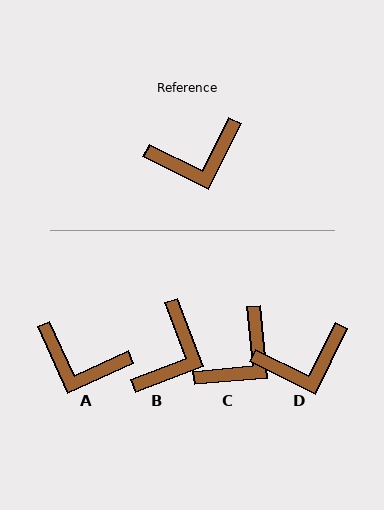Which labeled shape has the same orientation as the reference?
D.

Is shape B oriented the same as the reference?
No, it is off by about 47 degrees.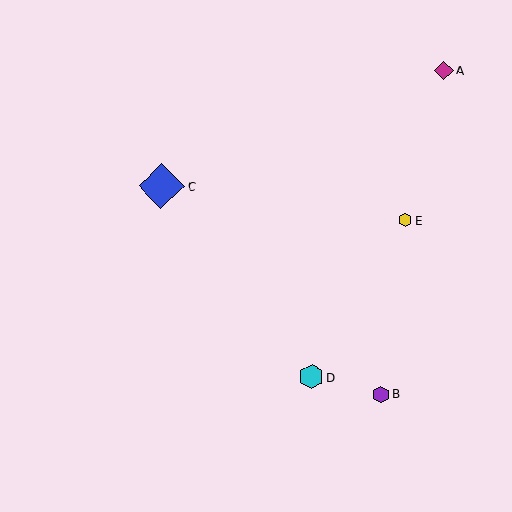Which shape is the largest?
The blue diamond (labeled C) is the largest.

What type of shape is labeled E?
Shape E is a yellow hexagon.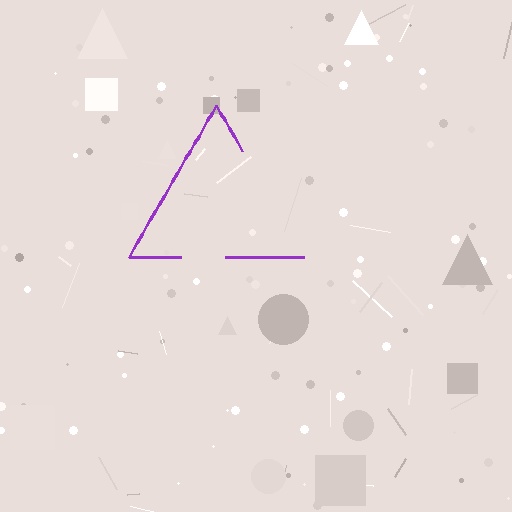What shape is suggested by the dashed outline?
The dashed outline suggests a triangle.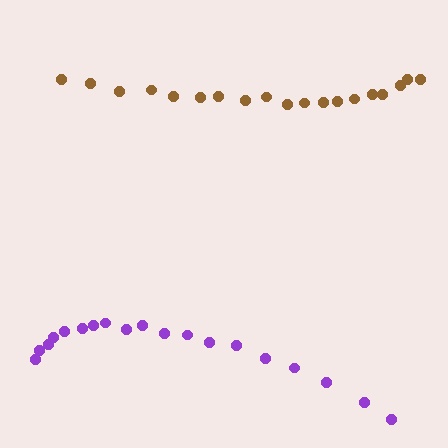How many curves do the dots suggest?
There are 2 distinct paths.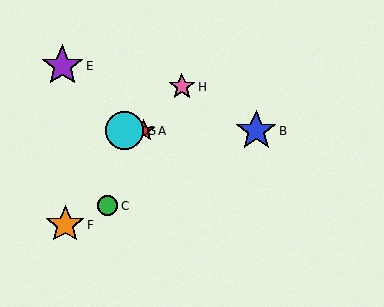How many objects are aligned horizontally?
4 objects (A, B, D, G) are aligned horizontally.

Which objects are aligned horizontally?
Objects A, B, D, G are aligned horizontally.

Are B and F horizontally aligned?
No, B is at y≈131 and F is at y≈225.